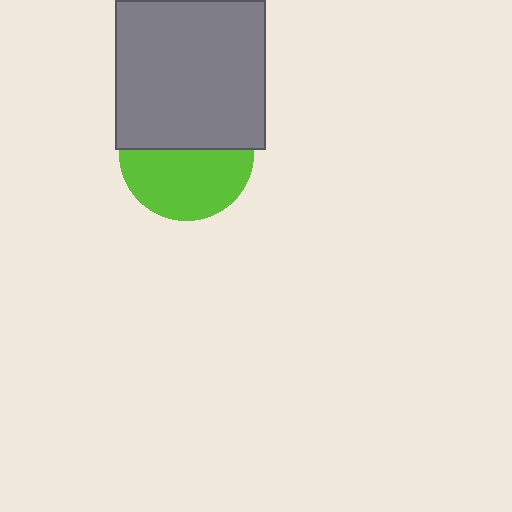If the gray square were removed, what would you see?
You would see the complete lime circle.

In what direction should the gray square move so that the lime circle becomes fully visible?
The gray square should move up. That is the shortest direction to clear the overlap and leave the lime circle fully visible.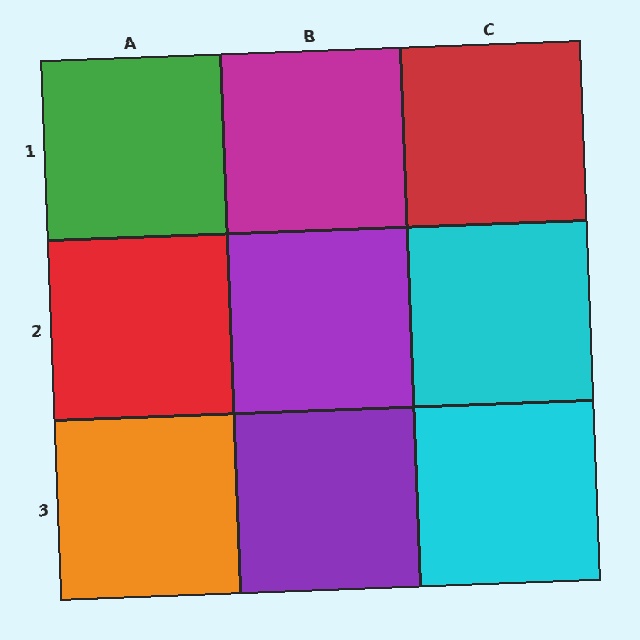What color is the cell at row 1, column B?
Magenta.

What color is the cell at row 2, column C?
Cyan.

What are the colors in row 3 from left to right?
Orange, purple, cyan.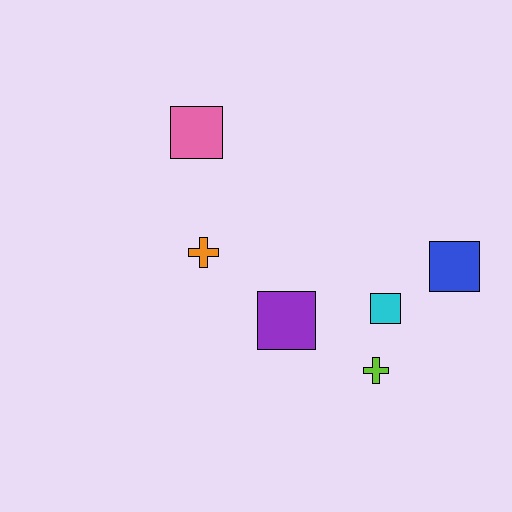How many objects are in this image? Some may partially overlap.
There are 6 objects.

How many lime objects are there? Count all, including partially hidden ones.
There is 1 lime object.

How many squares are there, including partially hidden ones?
There are 4 squares.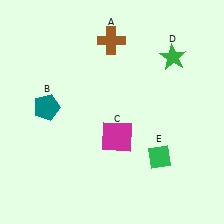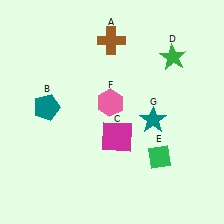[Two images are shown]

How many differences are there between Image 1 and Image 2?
There are 2 differences between the two images.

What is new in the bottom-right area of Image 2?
A teal star (G) was added in the bottom-right area of Image 2.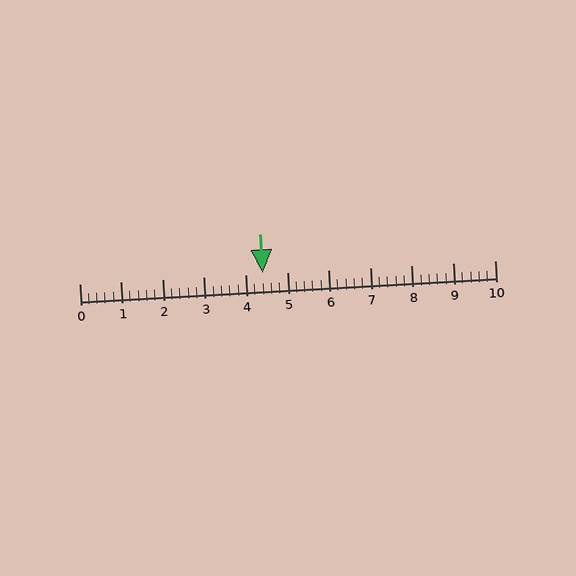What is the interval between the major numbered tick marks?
The major tick marks are spaced 1 units apart.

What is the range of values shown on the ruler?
The ruler shows values from 0 to 10.